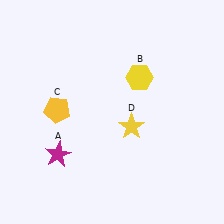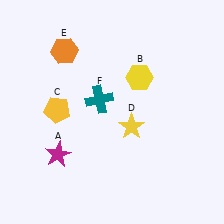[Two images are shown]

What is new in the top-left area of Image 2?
A teal cross (F) was added in the top-left area of Image 2.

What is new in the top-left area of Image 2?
An orange hexagon (E) was added in the top-left area of Image 2.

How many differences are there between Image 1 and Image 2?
There are 2 differences between the two images.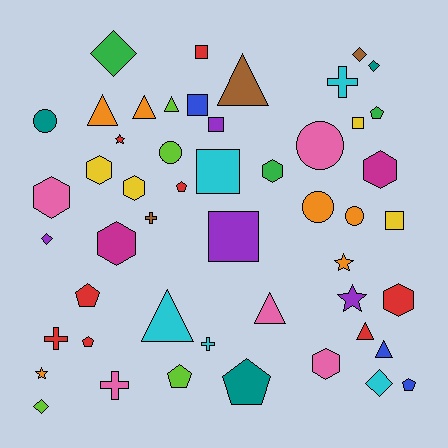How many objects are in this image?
There are 50 objects.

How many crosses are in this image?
There are 5 crosses.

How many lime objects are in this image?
There are 4 lime objects.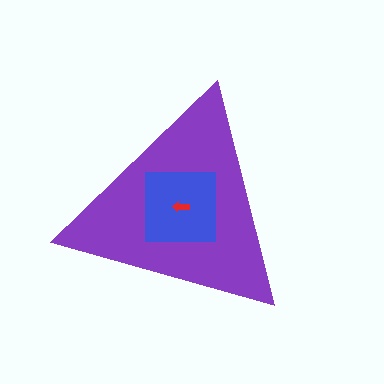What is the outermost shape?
The purple triangle.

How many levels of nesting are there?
3.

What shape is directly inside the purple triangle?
The blue square.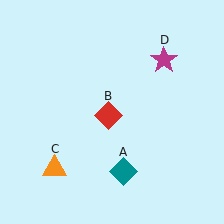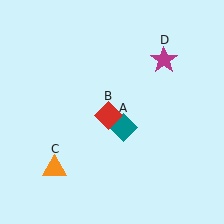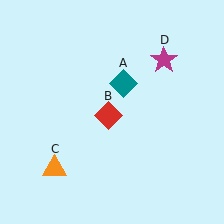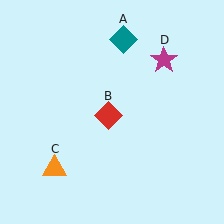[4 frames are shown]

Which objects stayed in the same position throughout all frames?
Red diamond (object B) and orange triangle (object C) and magenta star (object D) remained stationary.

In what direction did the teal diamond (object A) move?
The teal diamond (object A) moved up.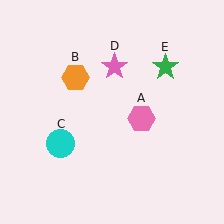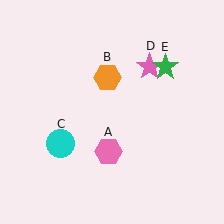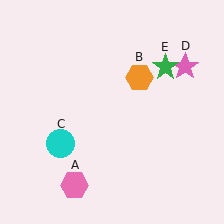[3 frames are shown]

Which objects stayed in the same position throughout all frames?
Cyan circle (object C) and green star (object E) remained stationary.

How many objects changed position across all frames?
3 objects changed position: pink hexagon (object A), orange hexagon (object B), pink star (object D).